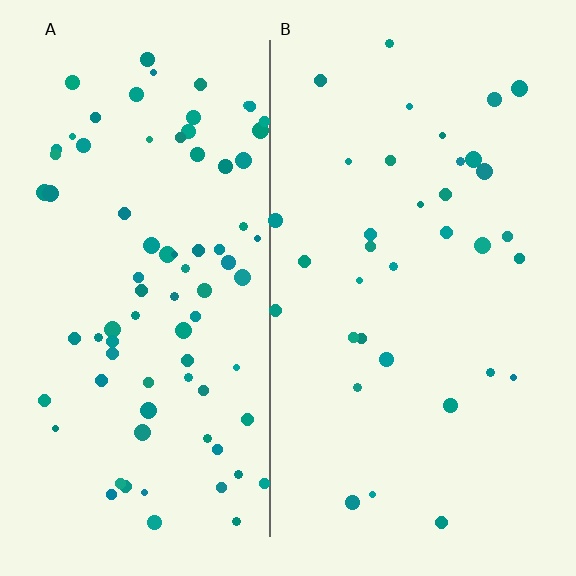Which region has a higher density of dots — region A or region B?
A (the left).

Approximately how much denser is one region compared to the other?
Approximately 2.3× — region A over region B.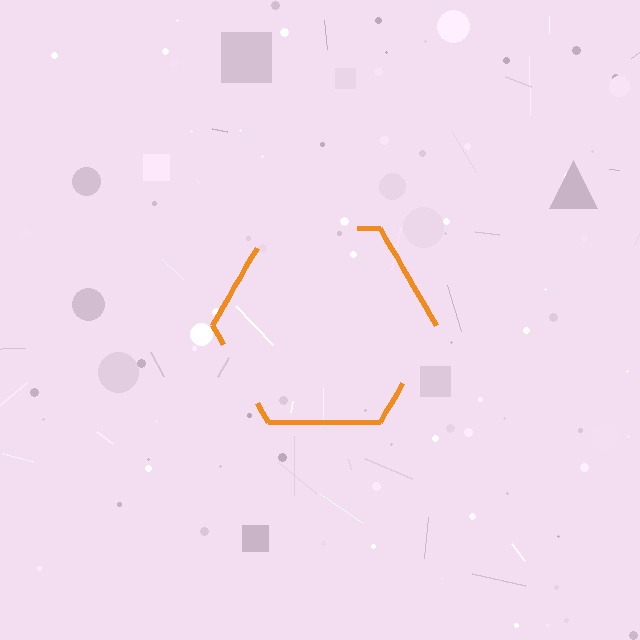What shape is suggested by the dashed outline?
The dashed outline suggests a hexagon.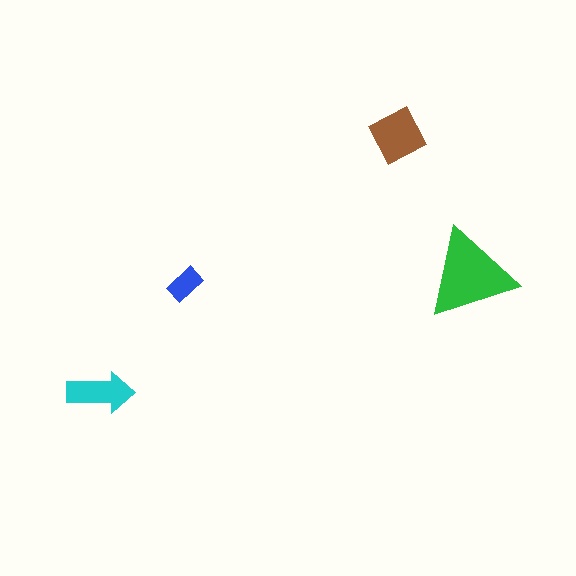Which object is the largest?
The green triangle.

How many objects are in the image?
There are 4 objects in the image.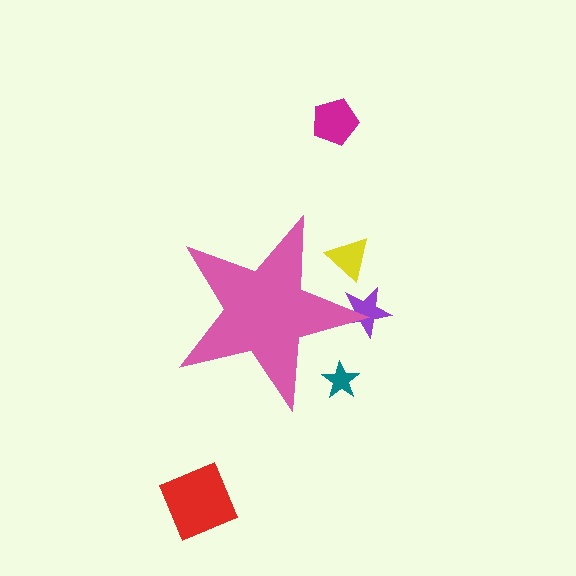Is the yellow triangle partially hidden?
Yes, the yellow triangle is partially hidden behind the pink star.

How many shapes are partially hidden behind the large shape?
3 shapes are partially hidden.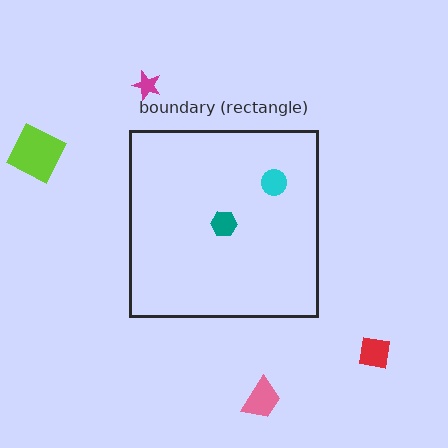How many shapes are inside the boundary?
2 inside, 4 outside.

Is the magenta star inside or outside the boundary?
Outside.